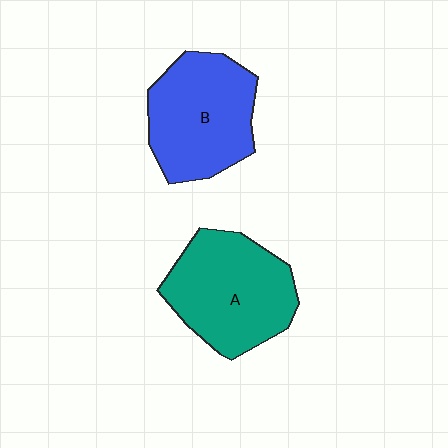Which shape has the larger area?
Shape A (teal).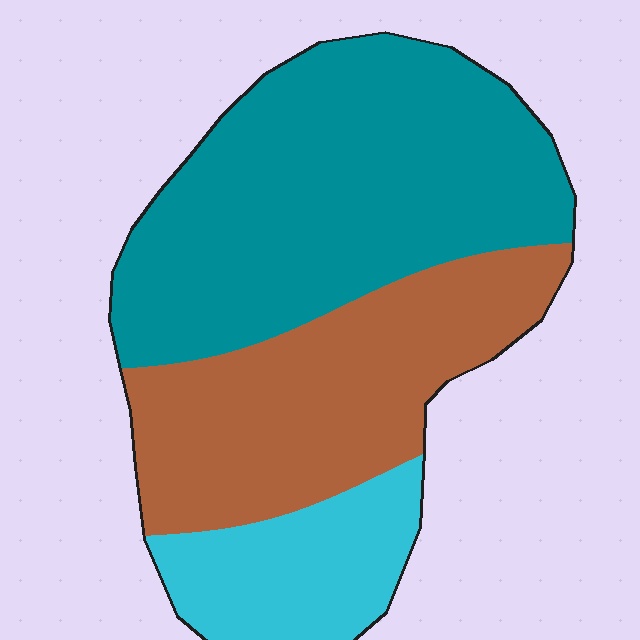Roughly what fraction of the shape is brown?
Brown takes up about one third (1/3) of the shape.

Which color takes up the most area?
Teal, at roughly 50%.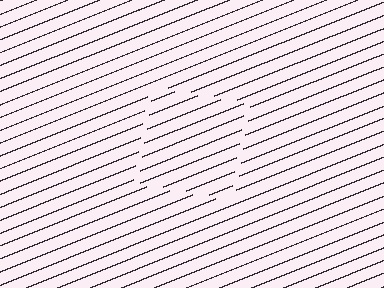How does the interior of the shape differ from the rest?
The interior of the shape contains the same grating, shifted by half a period — the contour is defined by the phase discontinuity where line-ends from the inner and outer gratings abut.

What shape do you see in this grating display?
An illusory square. The interior of the shape contains the same grating, shifted by half a period — the contour is defined by the phase discontinuity where line-ends from the inner and outer gratings abut.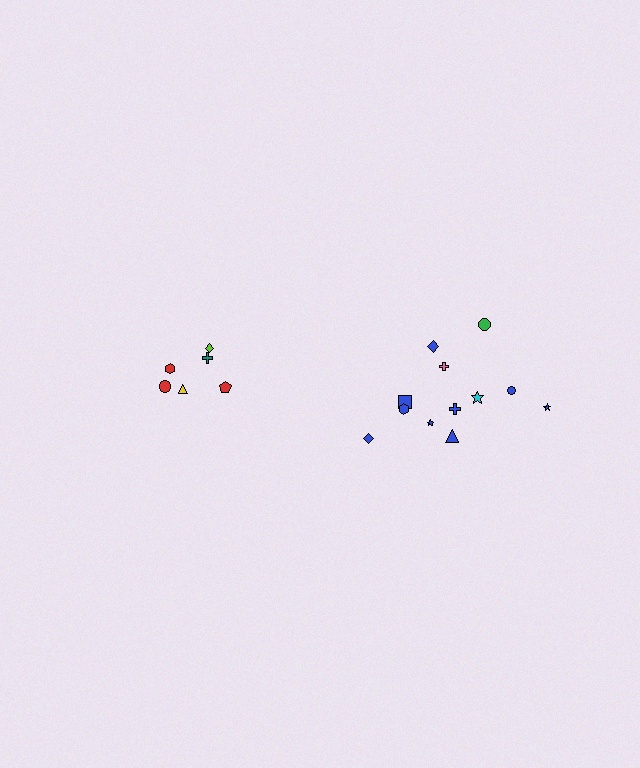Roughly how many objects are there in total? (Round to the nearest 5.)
Roughly 20 objects in total.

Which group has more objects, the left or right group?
The right group.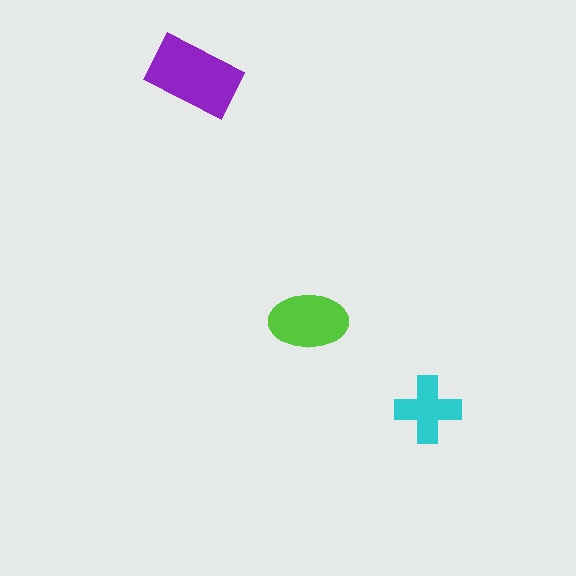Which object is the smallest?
The cyan cross.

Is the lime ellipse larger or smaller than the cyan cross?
Larger.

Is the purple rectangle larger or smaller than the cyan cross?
Larger.